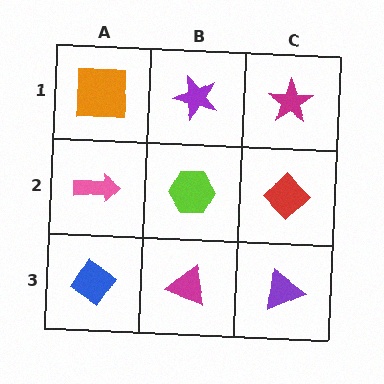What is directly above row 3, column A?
A pink arrow.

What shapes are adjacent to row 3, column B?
A lime hexagon (row 2, column B), a blue diamond (row 3, column A), a purple triangle (row 3, column C).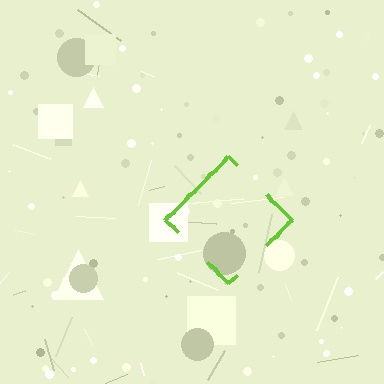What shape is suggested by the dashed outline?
The dashed outline suggests a diamond.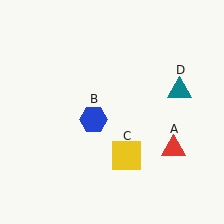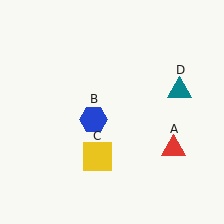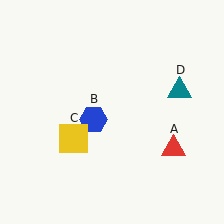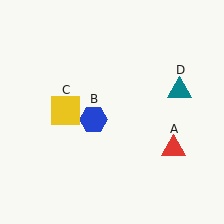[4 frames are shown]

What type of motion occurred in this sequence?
The yellow square (object C) rotated clockwise around the center of the scene.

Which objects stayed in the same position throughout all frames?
Red triangle (object A) and blue hexagon (object B) and teal triangle (object D) remained stationary.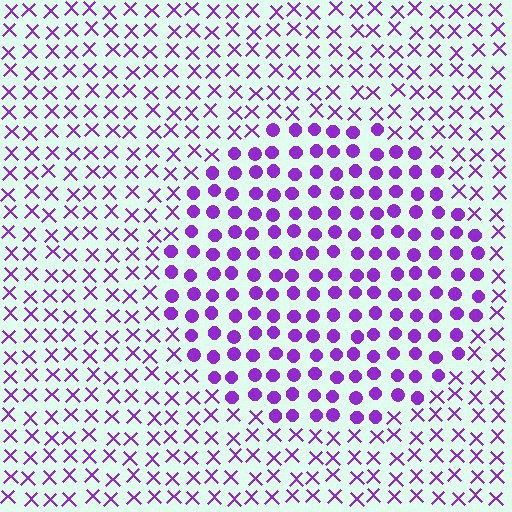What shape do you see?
I see a circle.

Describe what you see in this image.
The image is filled with small purple elements arranged in a uniform grid. A circle-shaped region contains circles, while the surrounding area contains X marks. The boundary is defined purely by the change in element shape.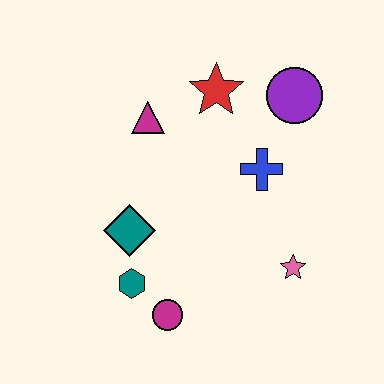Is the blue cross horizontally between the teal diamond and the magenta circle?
No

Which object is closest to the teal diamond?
The teal hexagon is closest to the teal diamond.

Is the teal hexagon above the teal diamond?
No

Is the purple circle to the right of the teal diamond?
Yes